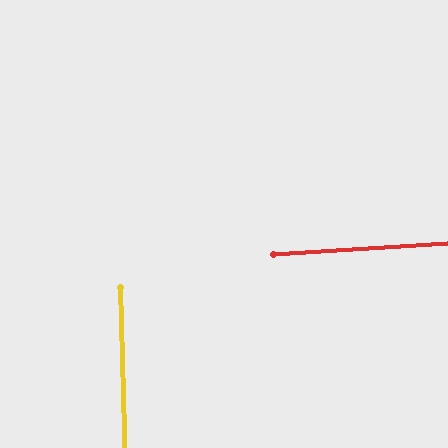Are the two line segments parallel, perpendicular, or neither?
Perpendicular — they meet at approximately 88°.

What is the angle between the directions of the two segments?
Approximately 88 degrees.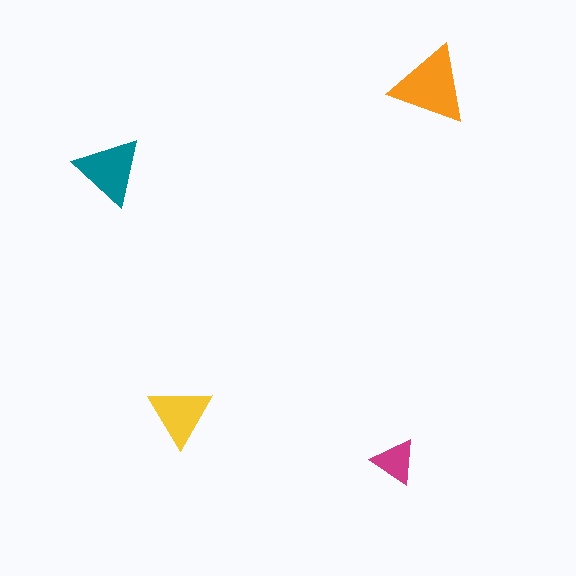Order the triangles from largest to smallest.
the orange one, the teal one, the yellow one, the magenta one.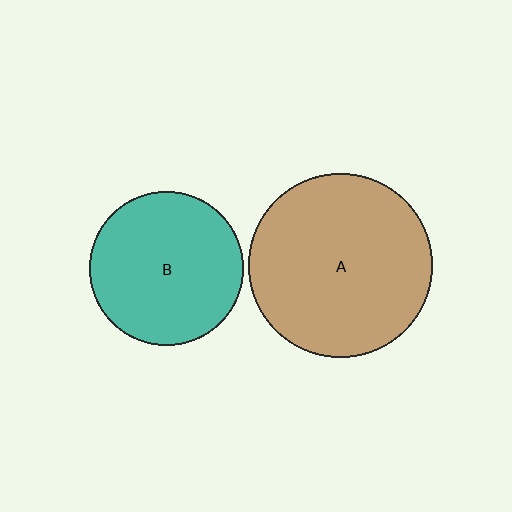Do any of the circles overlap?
No, none of the circles overlap.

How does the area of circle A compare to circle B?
Approximately 1.4 times.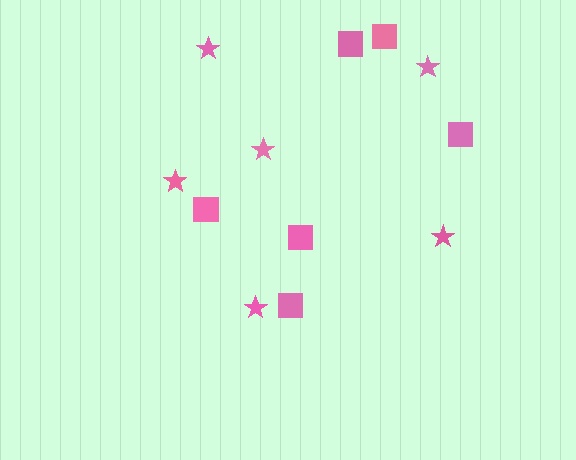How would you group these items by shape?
There are 2 groups: one group of stars (6) and one group of squares (6).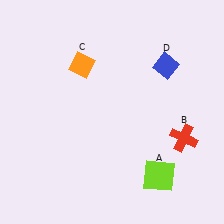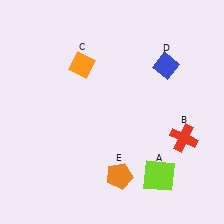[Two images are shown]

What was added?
An orange pentagon (E) was added in Image 2.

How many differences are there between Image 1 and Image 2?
There is 1 difference between the two images.